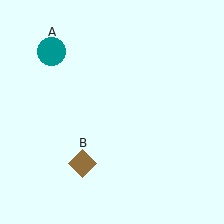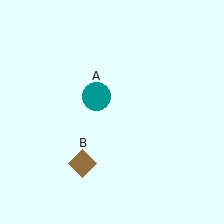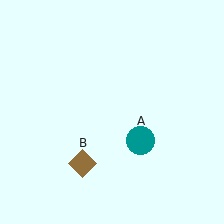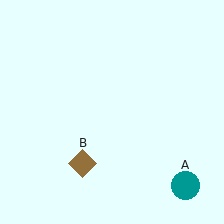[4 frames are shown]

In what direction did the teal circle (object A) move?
The teal circle (object A) moved down and to the right.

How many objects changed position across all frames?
1 object changed position: teal circle (object A).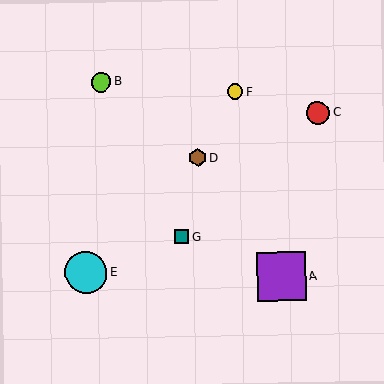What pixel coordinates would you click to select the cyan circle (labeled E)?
Click at (86, 273) to select the cyan circle E.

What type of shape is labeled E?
Shape E is a cyan circle.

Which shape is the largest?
The purple square (labeled A) is the largest.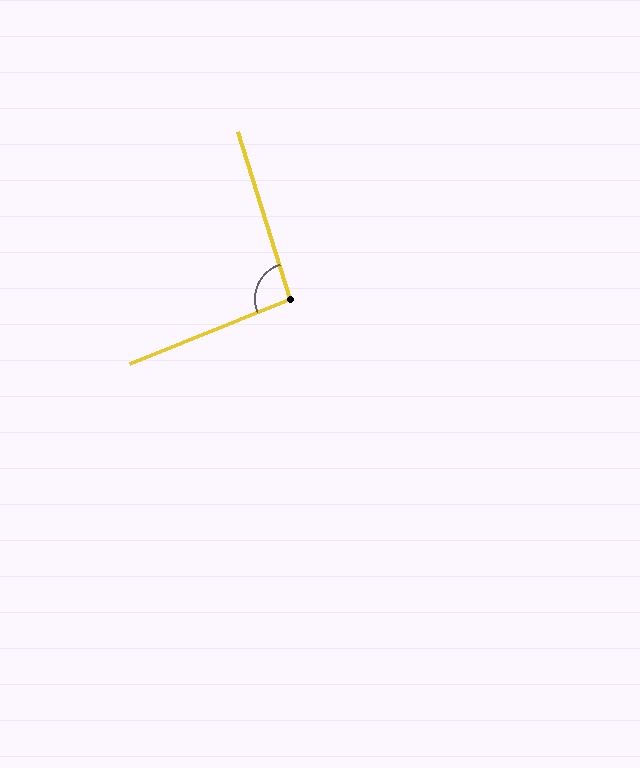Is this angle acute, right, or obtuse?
It is approximately a right angle.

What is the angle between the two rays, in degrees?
Approximately 95 degrees.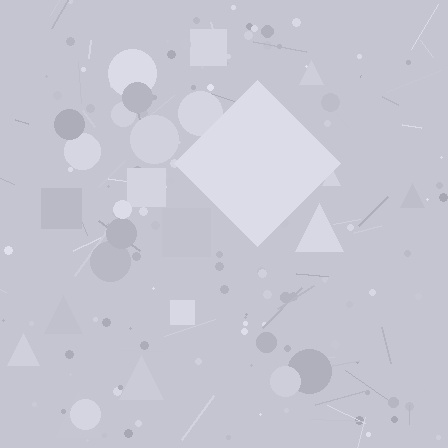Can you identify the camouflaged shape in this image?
The camouflaged shape is a diamond.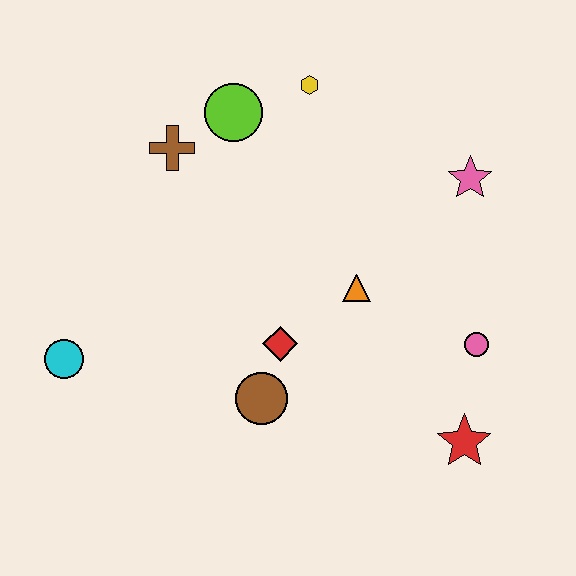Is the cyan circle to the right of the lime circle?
No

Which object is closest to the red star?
The pink circle is closest to the red star.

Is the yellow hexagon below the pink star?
No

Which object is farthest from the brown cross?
The red star is farthest from the brown cross.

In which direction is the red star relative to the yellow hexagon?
The red star is below the yellow hexagon.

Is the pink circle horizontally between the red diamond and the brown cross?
No